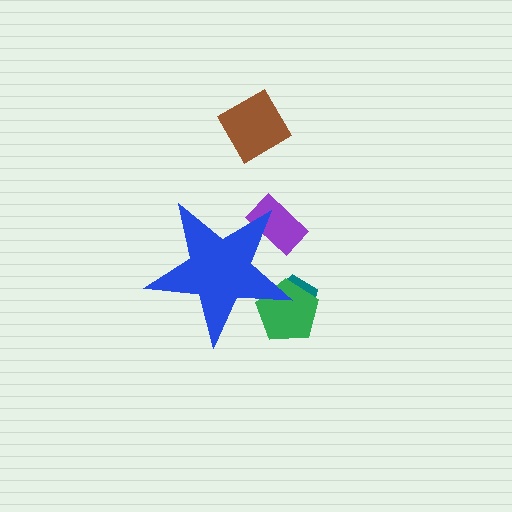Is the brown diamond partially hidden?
No, the brown diamond is fully visible.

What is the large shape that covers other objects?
A blue star.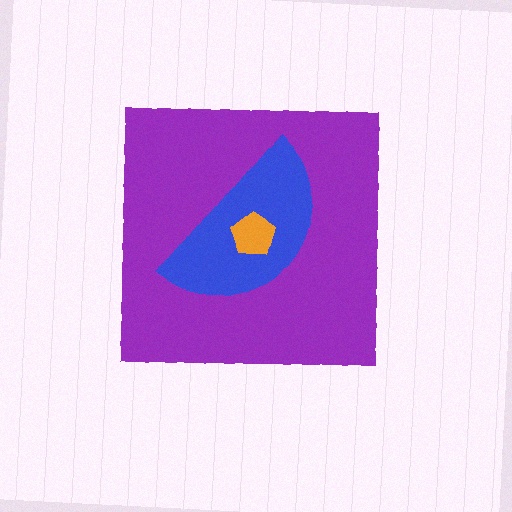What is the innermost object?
The orange pentagon.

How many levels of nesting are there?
3.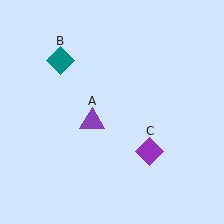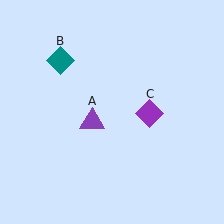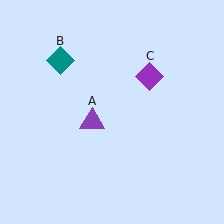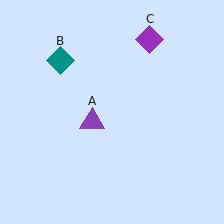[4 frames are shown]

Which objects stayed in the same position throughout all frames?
Purple triangle (object A) and teal diamond (object B) remained stationary.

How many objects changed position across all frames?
1 object changed position: purple diamond (object C).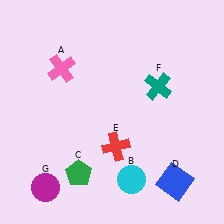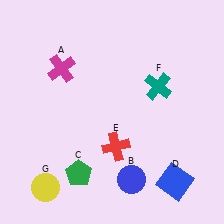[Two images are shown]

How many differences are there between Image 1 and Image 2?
There are 3 differences between the two images.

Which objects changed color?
A changed from pink to magenta. B changed from cyan to blue. G changed from magenta to yellow.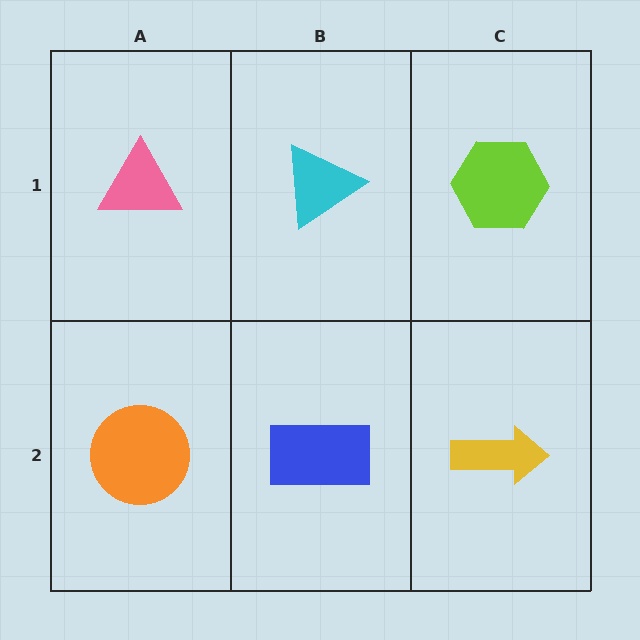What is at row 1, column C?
A lime hexagon.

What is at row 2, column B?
A blue rectangle.